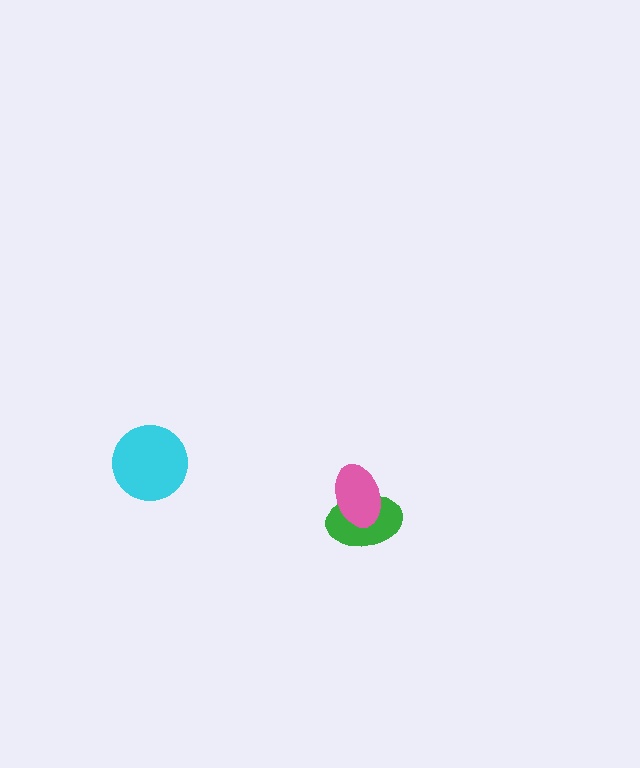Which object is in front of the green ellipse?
The pink ellipse is in front of the green ellipse.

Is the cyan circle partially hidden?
No, no other shape covers it.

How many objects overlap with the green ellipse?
1 object overlaps with the green ellipse.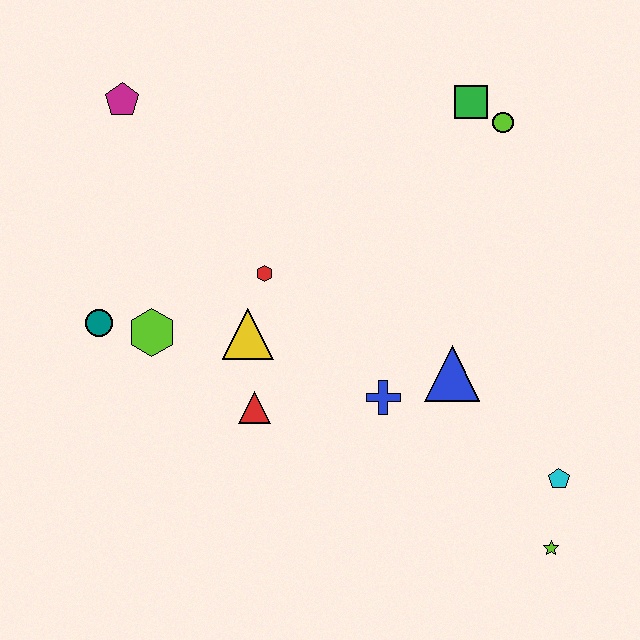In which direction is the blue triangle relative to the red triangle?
The blue triangle is to the right of the red triangle.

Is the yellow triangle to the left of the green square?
Yes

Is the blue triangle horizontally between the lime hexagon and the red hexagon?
No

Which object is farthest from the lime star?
The magenta pentagon is farthest from the lime star.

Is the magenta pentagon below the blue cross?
No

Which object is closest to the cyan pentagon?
The lime star is closest to the cyan pentagon.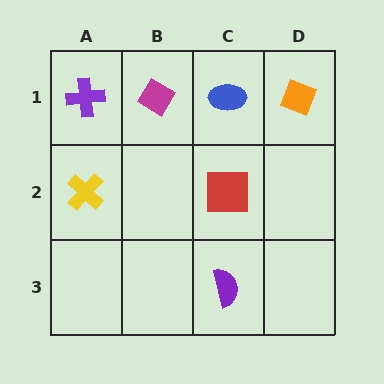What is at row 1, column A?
A purple cross.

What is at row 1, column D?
An orange diamond.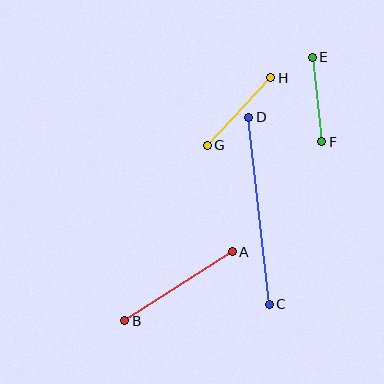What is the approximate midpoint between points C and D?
The midpoint is at approximately (259, 211) pixels.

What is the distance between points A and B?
The distance is approximately 128 pixels.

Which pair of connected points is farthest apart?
Points C and D are farthest apart.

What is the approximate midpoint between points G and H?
The midpoint is at approximately (239, 111) pixels.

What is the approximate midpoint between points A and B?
The midpoint is at approximately (179, 286) pixels.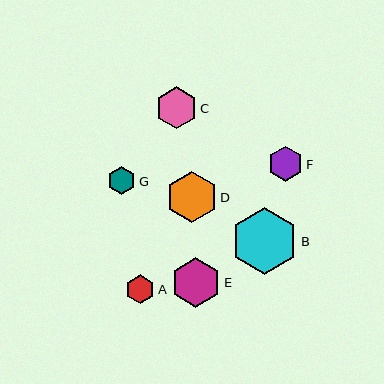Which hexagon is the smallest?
Hexagon G is the smallest with a size of approximately 28 pixels.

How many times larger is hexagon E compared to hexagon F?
Hexagon E is approximately 1.4 times the size of hexagon F.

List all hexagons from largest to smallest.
From largest to smallest: B, D, E, C, F, A, G.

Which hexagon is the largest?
Hexagon B is the largest with a size of approximately 67 pixels.